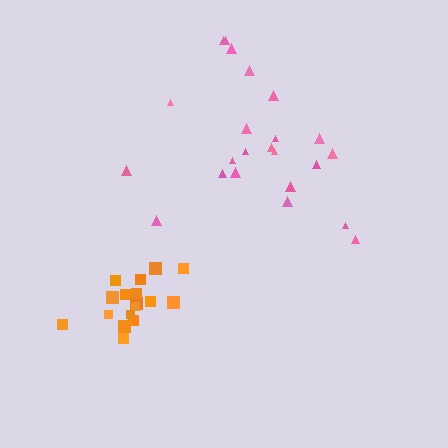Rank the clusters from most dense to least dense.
orange, pink.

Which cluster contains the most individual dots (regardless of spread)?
Pink (23).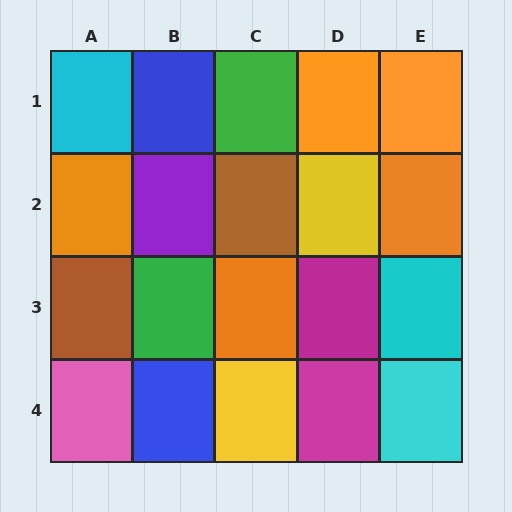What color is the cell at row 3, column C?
Orange.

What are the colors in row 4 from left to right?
Pink, blue, yellow, magenta, cyan.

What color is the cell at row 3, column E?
Cyan.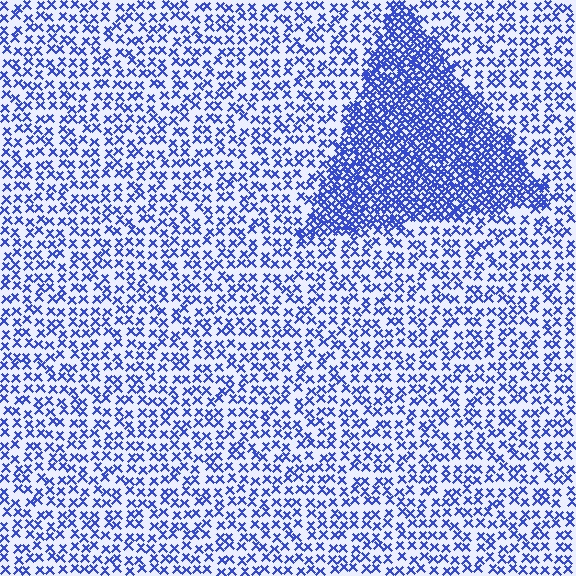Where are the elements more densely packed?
The elements are more densely packed inside the triangle boundary.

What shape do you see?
I see a triangle.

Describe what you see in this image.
The image contains small blue elements arranged at two different densities. A triangle-shaped region is visible where the elements are more densely packed than the surrounding area.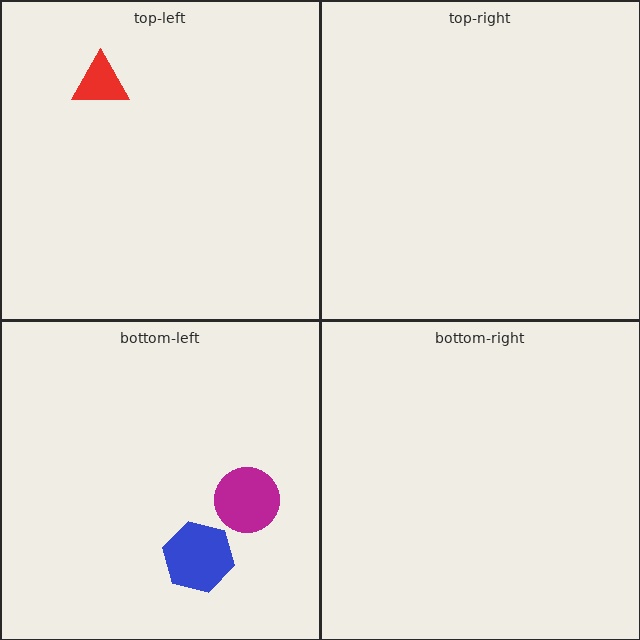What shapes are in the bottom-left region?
The magenta circle, the blue hexagon.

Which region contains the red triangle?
The top-left region.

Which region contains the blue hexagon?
The bottom-left region.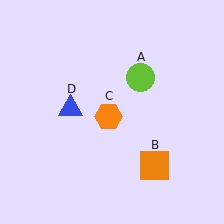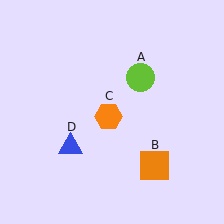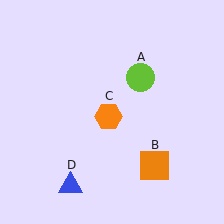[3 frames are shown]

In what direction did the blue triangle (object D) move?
The blue triangle (object D) moved down.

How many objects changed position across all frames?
1 object changed position: blue triangle (object D).